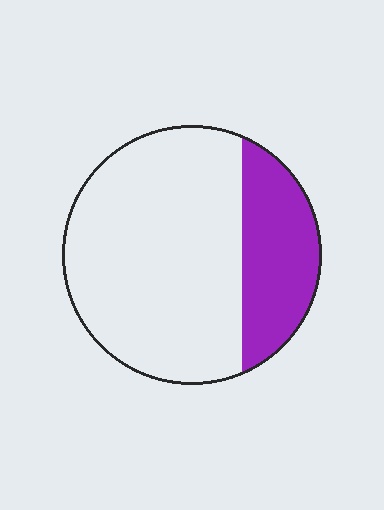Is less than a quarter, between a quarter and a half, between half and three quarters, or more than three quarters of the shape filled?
Between a quarter and a half.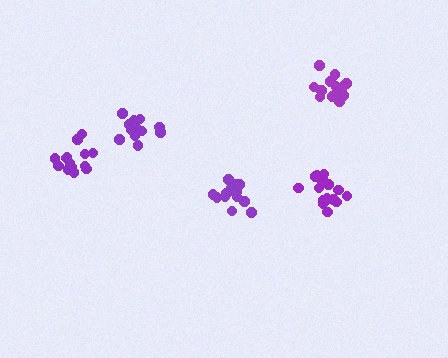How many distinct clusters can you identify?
There are 5 distinct clusters.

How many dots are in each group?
Group 1: 14 dots, Group 2: 17 dots, Group 3: 18 dots, Group 4: 14 dots, Group 5: 14 dots (77 total).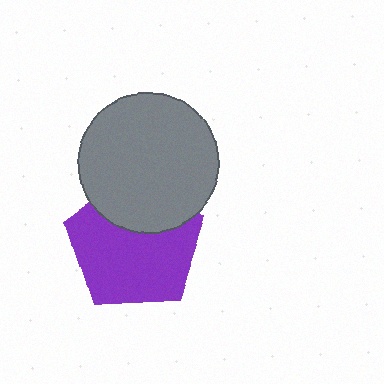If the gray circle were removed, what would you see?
You would see the complete purple pentagon.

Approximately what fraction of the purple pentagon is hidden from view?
Roughly 32% of the purple pentagon is hidden behind the gray circle.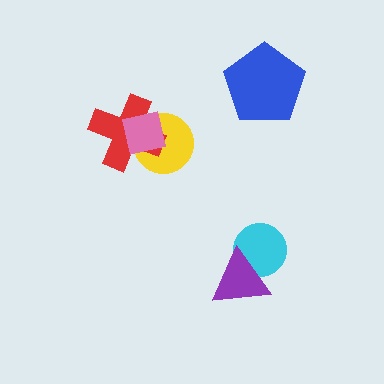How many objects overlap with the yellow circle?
2 objects overlap with the yellow circle.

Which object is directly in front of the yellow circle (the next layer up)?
The red cross is directly in front of the yellow circle.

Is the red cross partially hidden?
Yes, it is partially covered by another shape.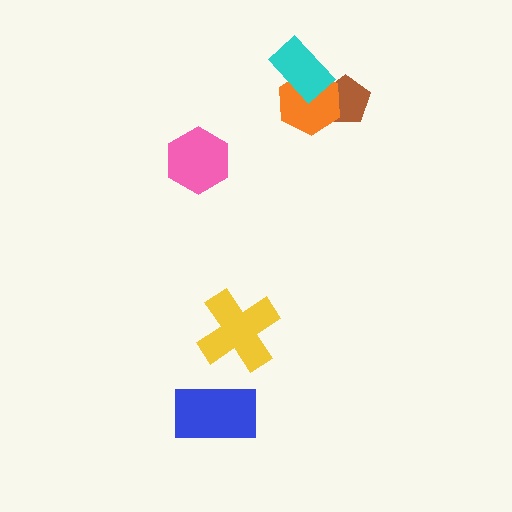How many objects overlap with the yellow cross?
0 objects overlap with the yellow cross.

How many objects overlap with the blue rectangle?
0 objects overlap with the blue rectangle.